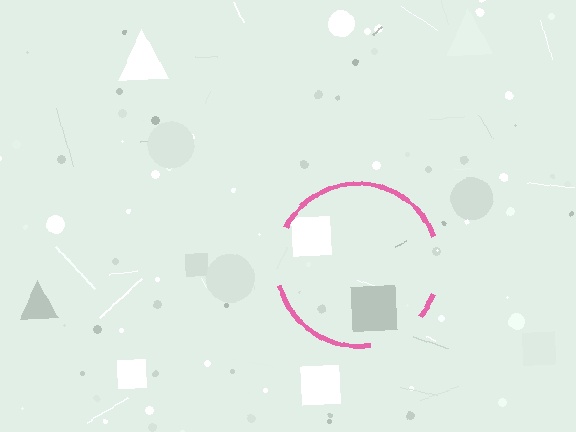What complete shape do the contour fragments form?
The contour fragments form a circle.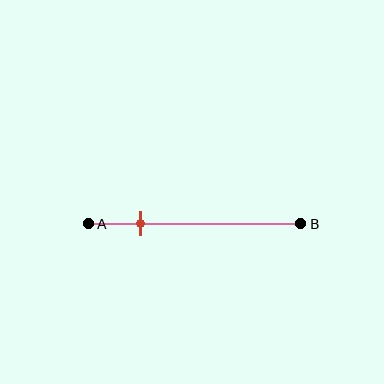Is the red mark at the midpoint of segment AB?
No, the mark is at about 25% from A, not at the 50% midpoint.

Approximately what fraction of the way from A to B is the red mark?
The red mark is approximately 25% of the way from A to B.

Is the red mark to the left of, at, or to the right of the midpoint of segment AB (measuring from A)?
The red mark is to the left of the midpoint of segment AB.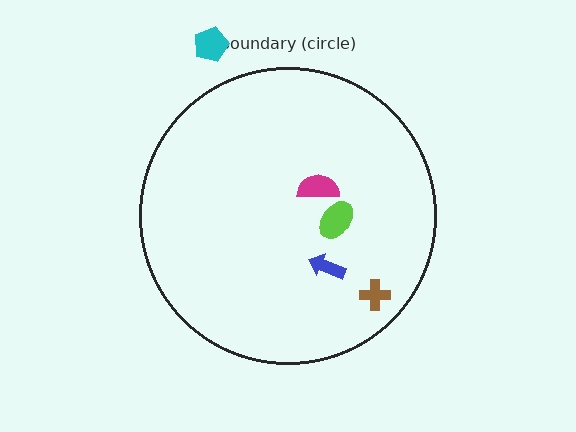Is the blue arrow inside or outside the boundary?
Inside.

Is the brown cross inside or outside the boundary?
Inside.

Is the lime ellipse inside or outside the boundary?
Inside.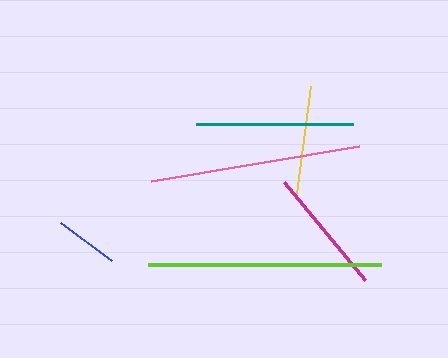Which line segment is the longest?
The lime line is the longest at approximately 232 pixels.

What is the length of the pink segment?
The pink segment is approximately 210 pixels long.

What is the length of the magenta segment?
The magenta segment is approximately 127 pixels long.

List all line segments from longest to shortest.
From longest to shortest: lime, pink, teal, magenta, yellow, blue.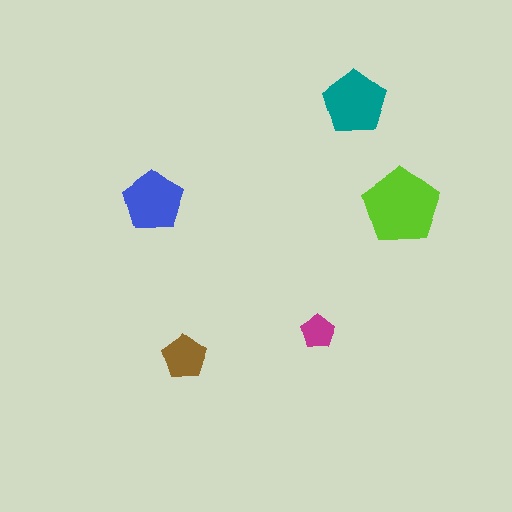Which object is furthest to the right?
The lime pentagon is rightmost.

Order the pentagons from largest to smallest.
the lime one, the teal one, the blue one, the brown one, the magenta one.